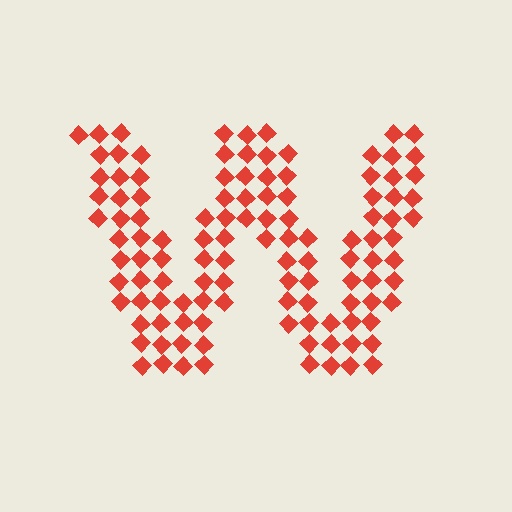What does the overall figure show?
The overall figure shows the letter W.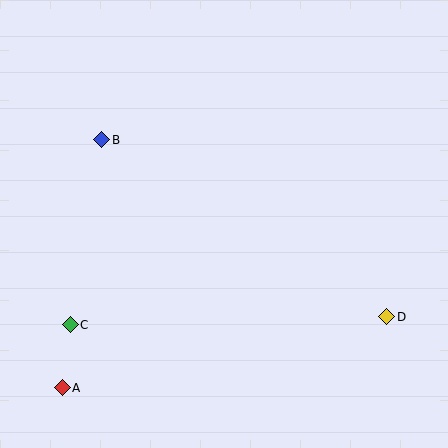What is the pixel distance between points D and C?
The distance between D and C is 317 pixels.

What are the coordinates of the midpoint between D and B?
The midpoint between D and B is at (244, 228).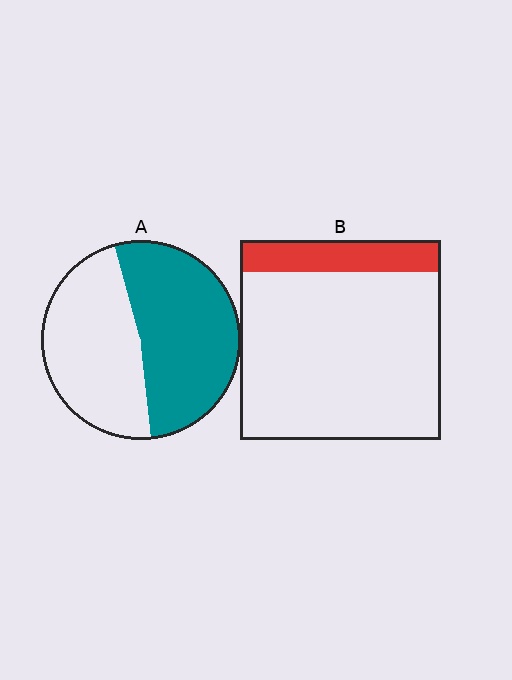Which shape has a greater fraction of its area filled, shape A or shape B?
Shape A.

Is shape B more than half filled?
No.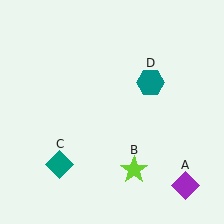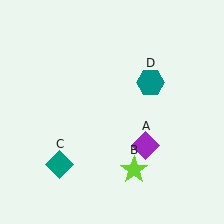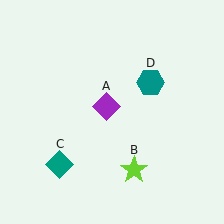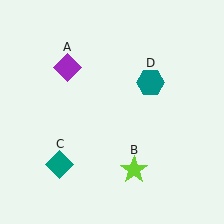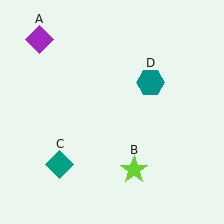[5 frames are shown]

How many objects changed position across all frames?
1 object changed position: purple diamond (object A).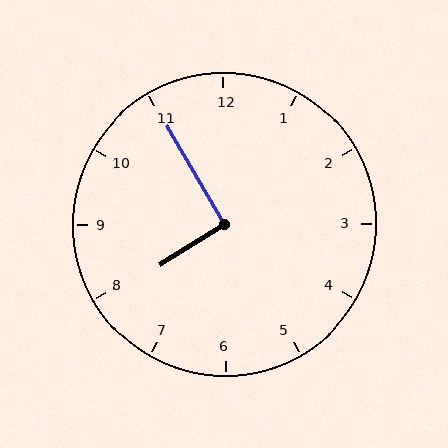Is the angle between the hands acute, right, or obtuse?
It is right.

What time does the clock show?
7:55.